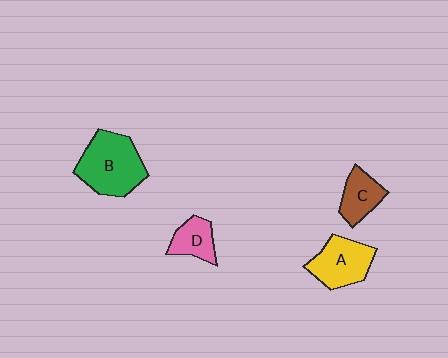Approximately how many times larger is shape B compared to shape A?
Approximately 1.4 times.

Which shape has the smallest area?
Shape D (pink).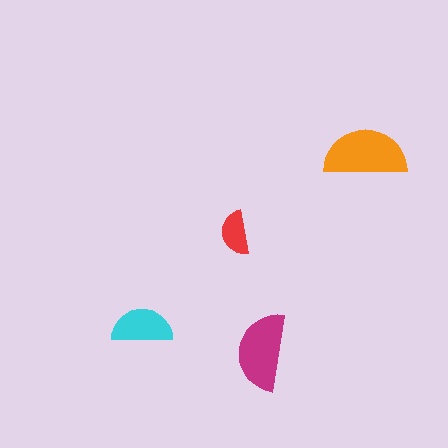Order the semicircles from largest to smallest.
the orange one, the magenta one, the cyan one, the red one.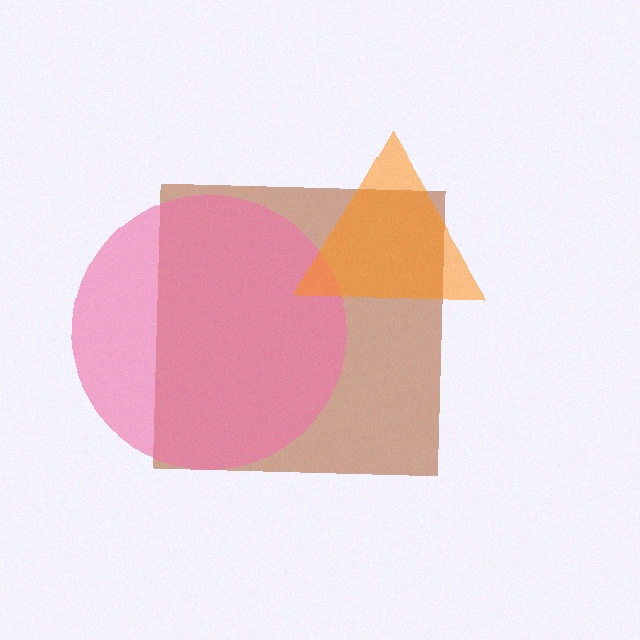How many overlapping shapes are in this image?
There are 3 overlapping shapes in the image.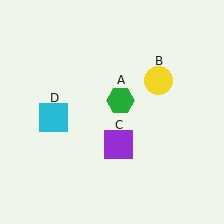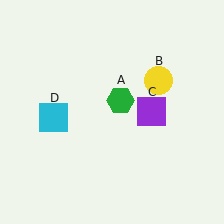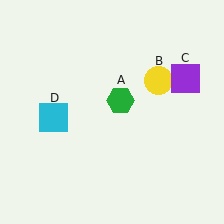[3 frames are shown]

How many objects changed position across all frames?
1 object changed position: purple square (object C).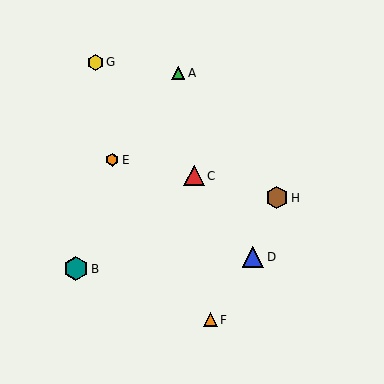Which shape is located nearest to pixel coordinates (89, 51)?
The yellow hexagon (labeled G) at (95, 62) is nearest to that location.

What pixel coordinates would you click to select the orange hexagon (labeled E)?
Click at (112, 160) to select the orange hexagon E.